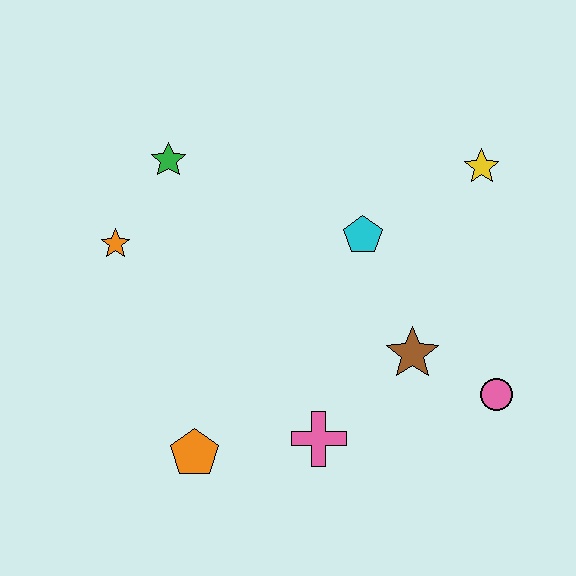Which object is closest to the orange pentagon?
The pink cross is closest to the orange pentagon.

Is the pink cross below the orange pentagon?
No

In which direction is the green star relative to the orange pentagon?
The green star is above the orange pentagon.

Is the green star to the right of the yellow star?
No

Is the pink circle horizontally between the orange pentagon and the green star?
No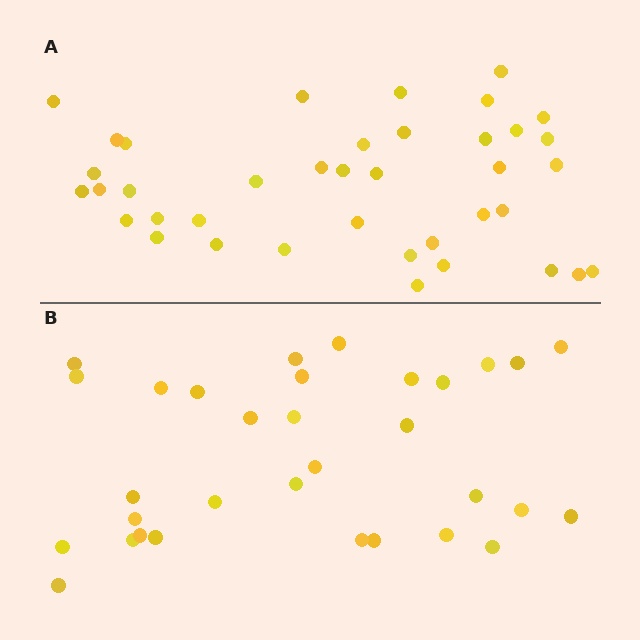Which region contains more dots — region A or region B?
Region A (the top region) has more dots.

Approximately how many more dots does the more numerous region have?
Region A has roughly 8 or so more dots than region B.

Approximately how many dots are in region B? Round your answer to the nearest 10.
About 30 dots. (The exact count is 32, which rounds to 30.)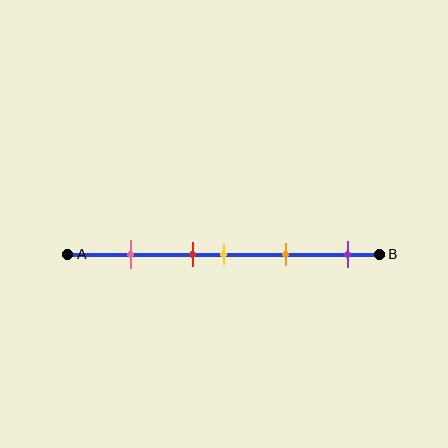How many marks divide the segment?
There are 5 marks dividing the segment.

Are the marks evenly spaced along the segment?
No, the marks are not evenly spaced.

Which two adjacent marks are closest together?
The red and yellow marks are the closest adjacent pair.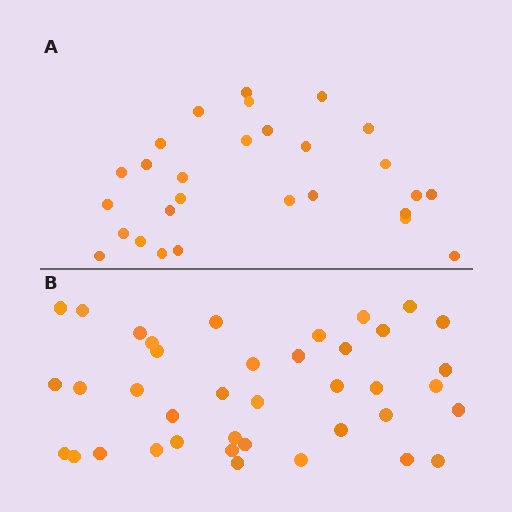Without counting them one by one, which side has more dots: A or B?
Region B (the bottom region) has more dots.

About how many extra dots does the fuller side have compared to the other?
Region B has roughly 12 or so more dots than region A.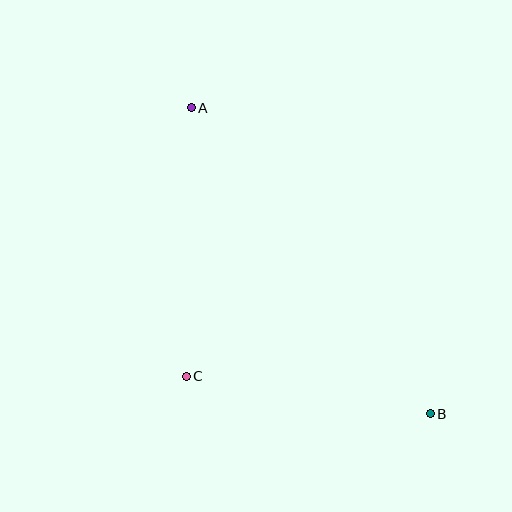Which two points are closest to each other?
Points B and C are closest to each other.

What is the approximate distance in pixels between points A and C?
The distance between A and C is approximately 269 pixels.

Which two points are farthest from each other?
Points A and B are farthest from each other.